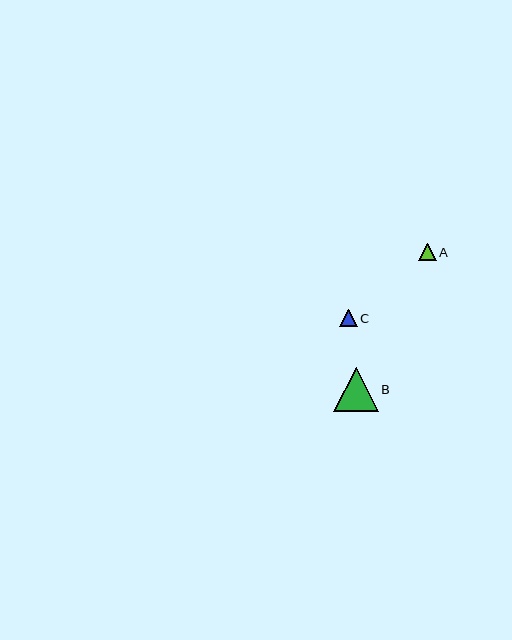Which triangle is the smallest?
Triangle C is the smallest with a size of approximately 17 pixels.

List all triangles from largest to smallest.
From largest to smallest: B, A, C.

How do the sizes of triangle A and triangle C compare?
Triangle A and triangle C are approximately the same size.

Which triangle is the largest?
Triangle B is the largest with a size of approximately 44 pixels.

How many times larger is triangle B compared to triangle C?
Triangle B is approximately 2.6 times the size of triangle C.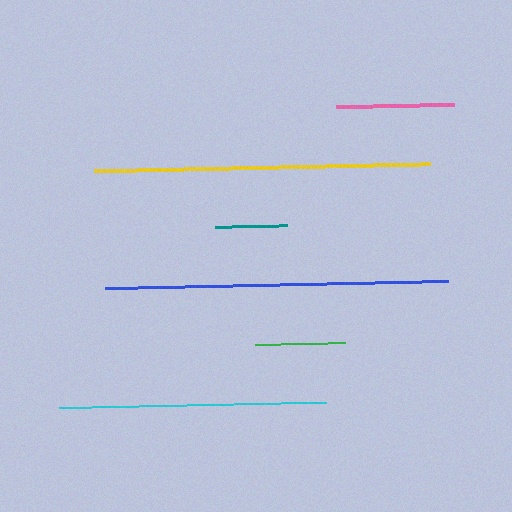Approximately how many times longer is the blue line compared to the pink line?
The blue line is approximately 2.9 times the length of the pink line.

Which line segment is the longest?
The blue line is the longest at approximately 343 pixels.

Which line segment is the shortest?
The teal line is the shortest at approximately 72 pixels.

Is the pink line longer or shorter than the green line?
The pink line is longer than the green line.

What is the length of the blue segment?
The blue segment is approximately 343 pixels long.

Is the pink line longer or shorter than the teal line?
The pink line is longer than the teal line.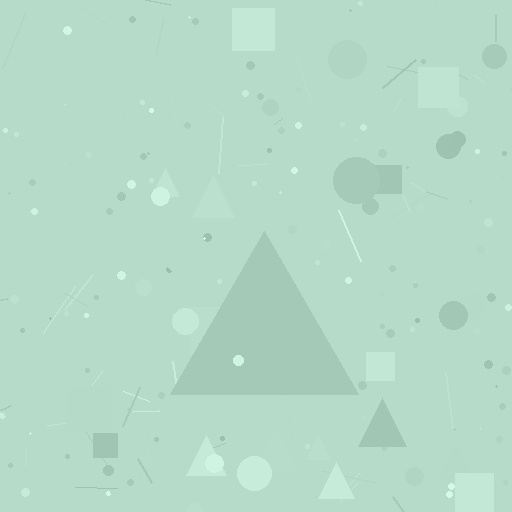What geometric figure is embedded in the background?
A triangle is embedded in the background.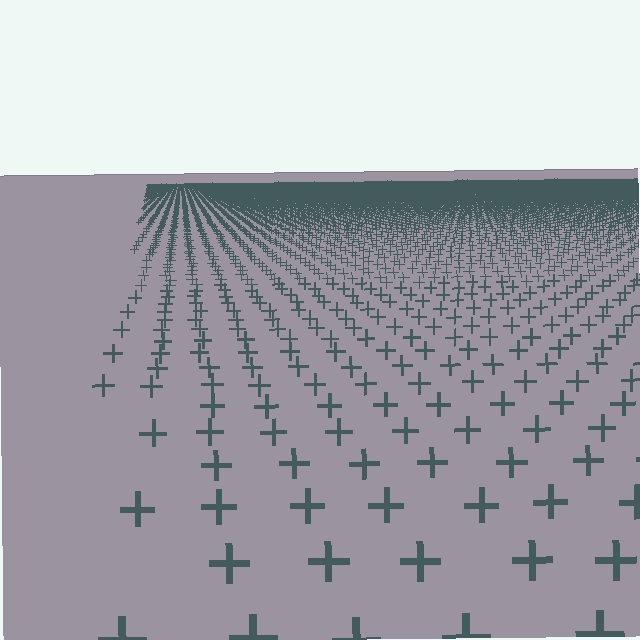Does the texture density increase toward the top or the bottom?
Density increases toward the top.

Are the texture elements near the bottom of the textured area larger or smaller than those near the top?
Larger. Near the bottom, elements are closer to the viewer and appear at a bigger on-screen size.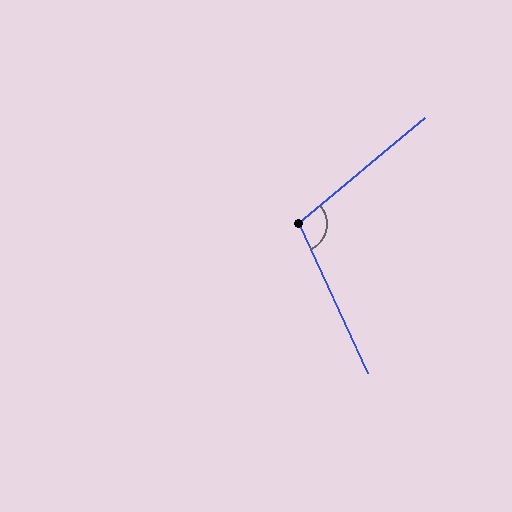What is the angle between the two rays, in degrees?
Approximately 105 degrees.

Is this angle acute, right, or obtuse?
It is obtuse.